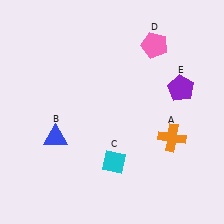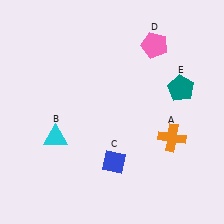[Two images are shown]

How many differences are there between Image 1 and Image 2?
There are 3 differences between the two images.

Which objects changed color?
B changed from blue to cyan. C changed from cyan to blue. E changed from purple to teal.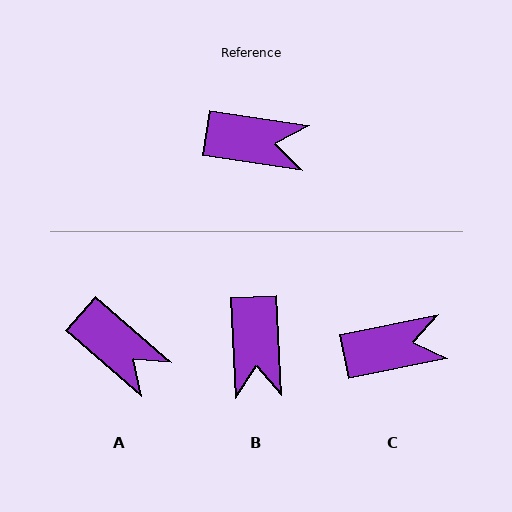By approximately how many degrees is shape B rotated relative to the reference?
Approximately 79 degrees clockwise.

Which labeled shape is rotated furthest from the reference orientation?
B, about 79 degrees away.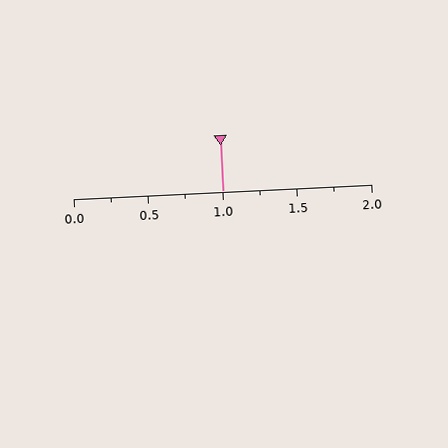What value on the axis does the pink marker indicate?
The marker indicates approximately 1.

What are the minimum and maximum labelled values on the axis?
The axis runs from 0.0 to 2.0.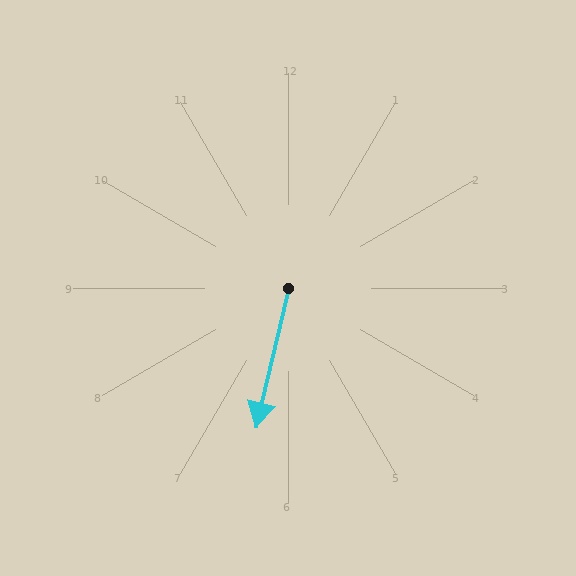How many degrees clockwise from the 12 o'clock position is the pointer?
Approximately 193 degrees.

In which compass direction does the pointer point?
South.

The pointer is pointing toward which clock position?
Roughly 6 o'clock.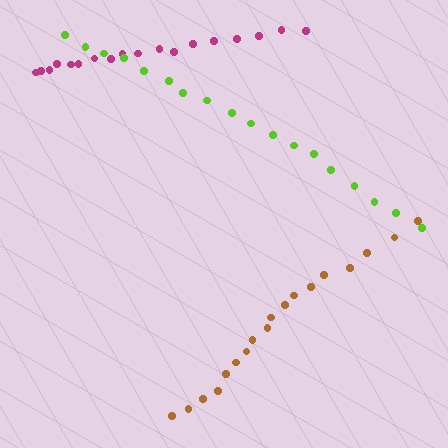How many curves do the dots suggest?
There are 3 distinct paths.